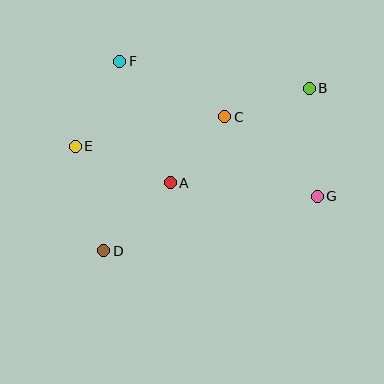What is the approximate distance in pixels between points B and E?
The distance between B and E is approximately 241 pixels.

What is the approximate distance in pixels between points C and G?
The distance between C and G is approximately 122 pixels.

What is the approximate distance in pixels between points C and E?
The distance between C and E is approximately 153 pixels.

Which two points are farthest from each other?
Points B and D are farthest from each other.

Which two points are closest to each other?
Points A and C are closest to each other.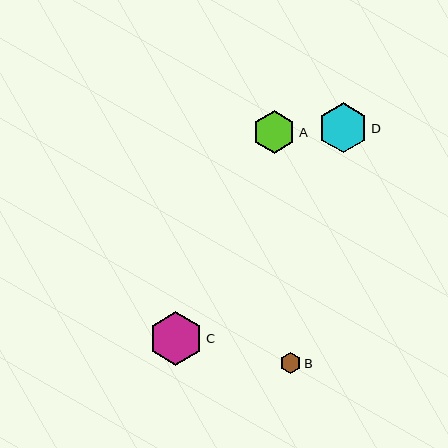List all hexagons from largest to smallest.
From largest to smallest: C, D, A, B.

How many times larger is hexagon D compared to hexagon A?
Hexagon D is approximately 1.2 times the size of hexagon A.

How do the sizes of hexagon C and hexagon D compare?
Hexagon C and hexagon D are approximately the same size.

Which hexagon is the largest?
Hexagon C is the largest with a size of approximately 53 pixels.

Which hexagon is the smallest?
Hexagon B is the smallest with a size of approximately 21 pixels.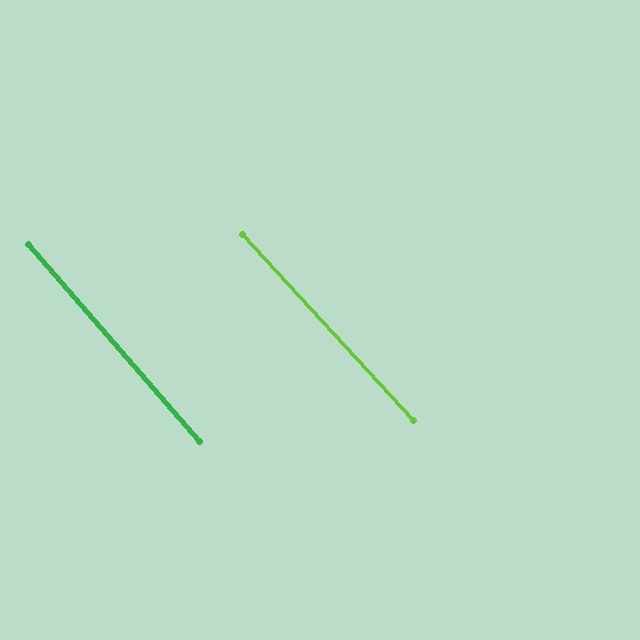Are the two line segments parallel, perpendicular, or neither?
Parallel — their directions differ by only 1.6°.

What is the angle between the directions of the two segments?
Approximately 2 degrees.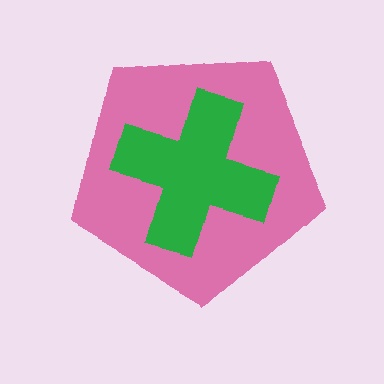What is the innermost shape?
The green cross.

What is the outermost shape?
The pink pentagon.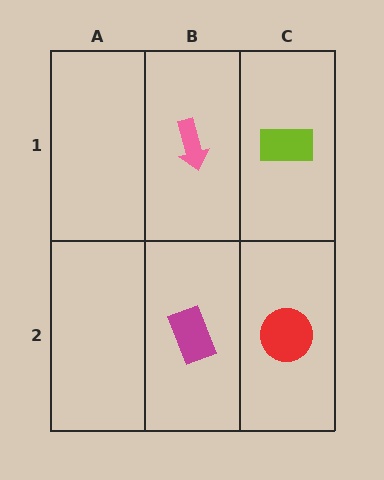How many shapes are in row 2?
2 shapes.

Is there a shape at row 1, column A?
No, that cell is empty.